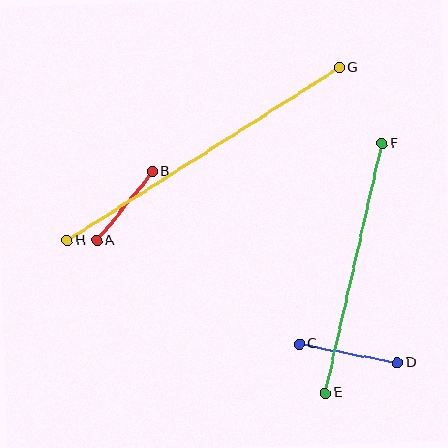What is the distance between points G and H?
The distance is approximately 322 pixels.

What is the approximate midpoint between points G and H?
The midpoint is at approximately (203, 154) pixels.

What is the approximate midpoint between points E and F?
The midpoint is at approximately (354, 268) pixels.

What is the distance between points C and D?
The distance is approximately 100 pixels.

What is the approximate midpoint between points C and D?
The midpoint is at approximately (348, 353) pixels.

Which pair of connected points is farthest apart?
Points G and H are farthest apart.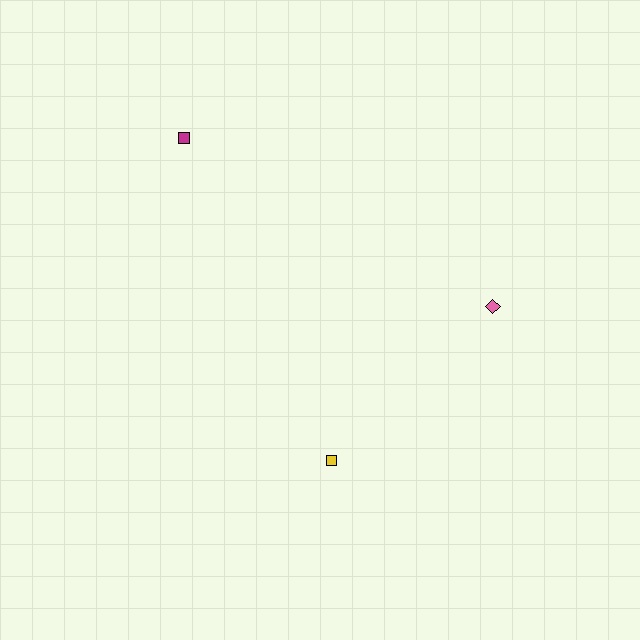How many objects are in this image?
There are 3 objects.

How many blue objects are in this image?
There are no blue objects.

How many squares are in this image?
There are 2 squares.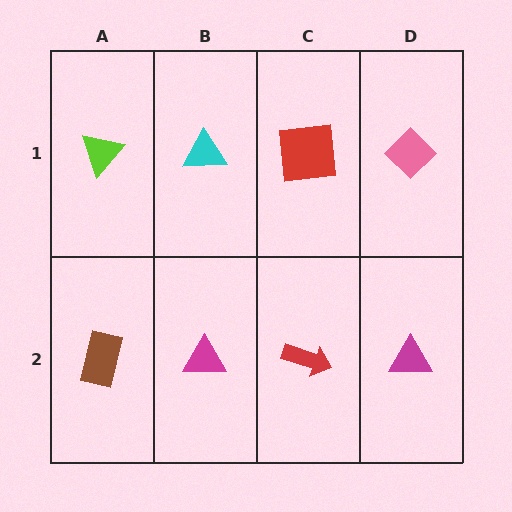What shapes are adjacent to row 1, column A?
A brown rectangle (row 2, column A), a cyan triangle (row 1, column B).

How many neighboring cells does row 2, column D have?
2.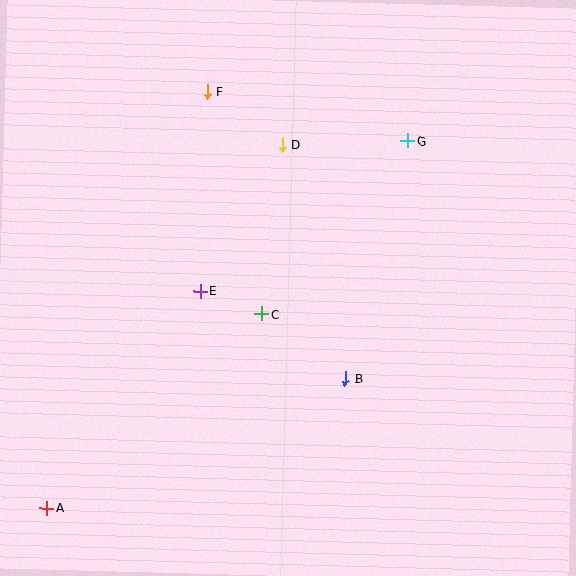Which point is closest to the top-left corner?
Point F is closest to the top-left corner.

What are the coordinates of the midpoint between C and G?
The midpoint between C and G is at (335, 228).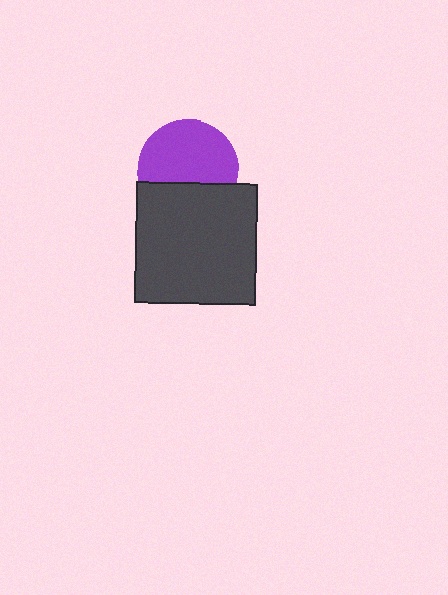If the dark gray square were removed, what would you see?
You would see the complete purple circle.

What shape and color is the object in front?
The object in front is a dark gray square.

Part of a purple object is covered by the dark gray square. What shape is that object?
It is a circle.